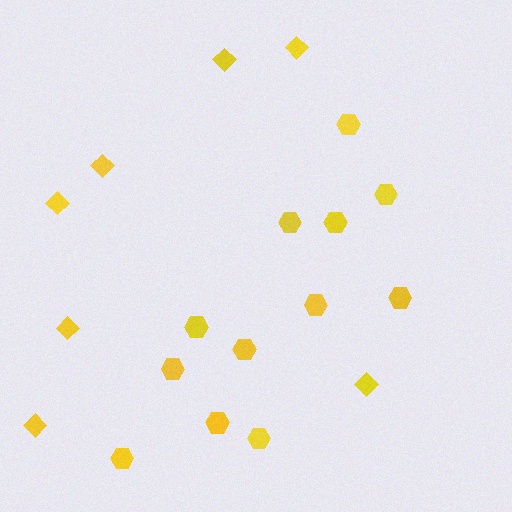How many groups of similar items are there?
There are 2 groups: one group of diamonds (7) and one group of hexagons (12).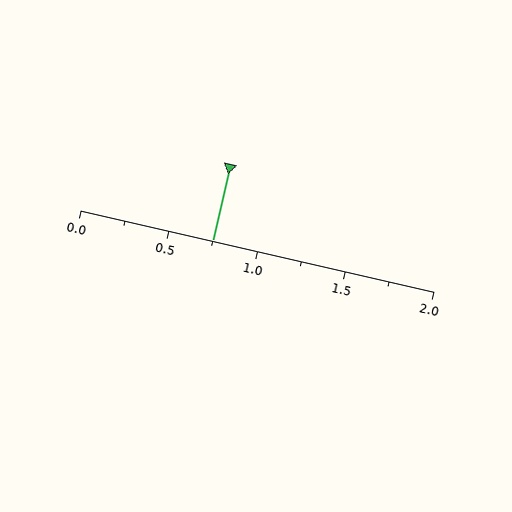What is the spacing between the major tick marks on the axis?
The major ticks are spaced 0.5 apart.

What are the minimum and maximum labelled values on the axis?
The axis runs from 0.0 to 2.0.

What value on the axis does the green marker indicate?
The marker indicates approximately 0.75.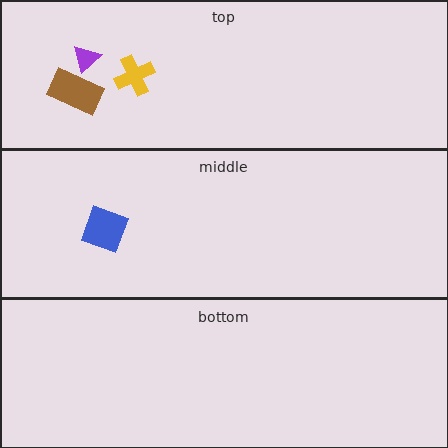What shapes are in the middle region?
The blue square.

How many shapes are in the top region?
3.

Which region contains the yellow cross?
The top region.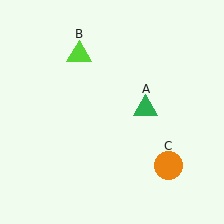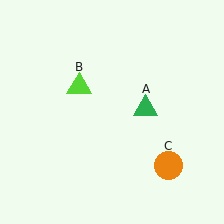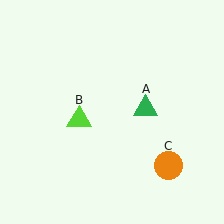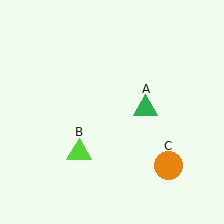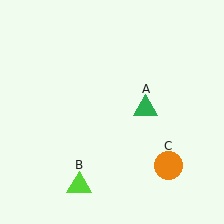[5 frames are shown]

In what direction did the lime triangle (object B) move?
The lime triangle (object B) moved down.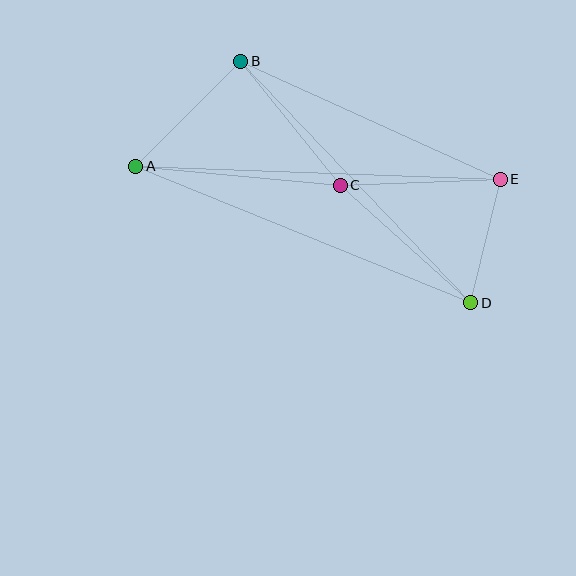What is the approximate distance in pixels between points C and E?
The distance between C and E is approximately 160 pixels.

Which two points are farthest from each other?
Points A and E are farthest from each other.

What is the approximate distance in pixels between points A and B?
The distance between A and B is approximately 149 pixels.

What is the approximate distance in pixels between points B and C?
The distance between B and C is approximately 159 pixels.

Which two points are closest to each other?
Points D and E are closest to each other.